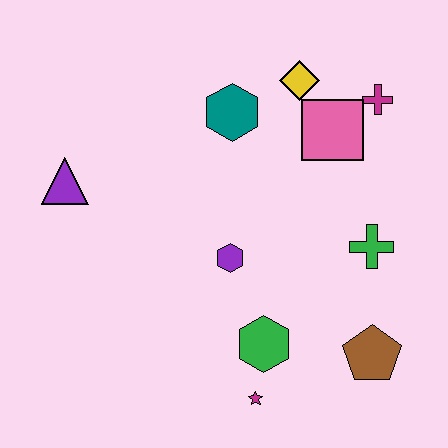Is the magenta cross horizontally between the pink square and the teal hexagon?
No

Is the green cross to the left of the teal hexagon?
No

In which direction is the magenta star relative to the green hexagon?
The magenta star is below the green hexagon.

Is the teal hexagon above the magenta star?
Yes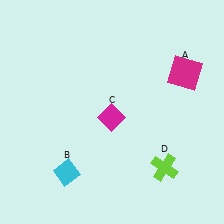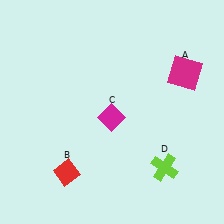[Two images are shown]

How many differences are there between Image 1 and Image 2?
There is 1 difference between the two images.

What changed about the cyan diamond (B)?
In Image 1, B is cyan. In Image 2, it changed to red.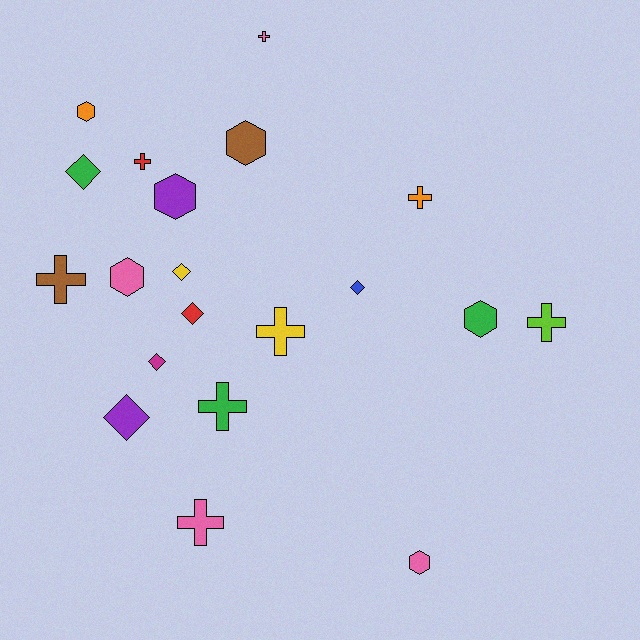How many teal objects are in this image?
There are no teal objects.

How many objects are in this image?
There are 20 objects.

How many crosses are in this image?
There are 8 crosses.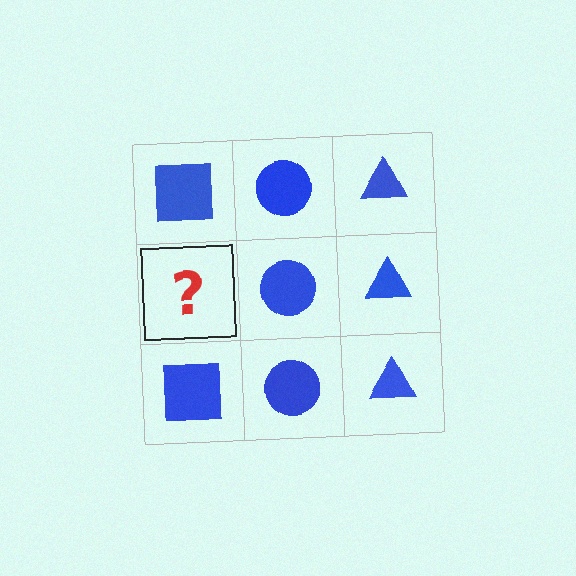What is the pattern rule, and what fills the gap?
The rule is that each column has a consistent shape. The gap should be filled with a blue square.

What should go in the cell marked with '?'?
The missing cell should contain a blue square.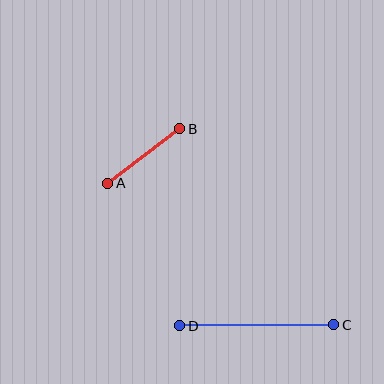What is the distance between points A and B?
The distance is approximately 90 pixels.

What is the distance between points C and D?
The distance is approximately 154 pixels.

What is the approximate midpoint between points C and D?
The midpoint is at approximately (257, 325) pixels.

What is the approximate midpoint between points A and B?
The midpoint is at approximately (144, 156) pixels.